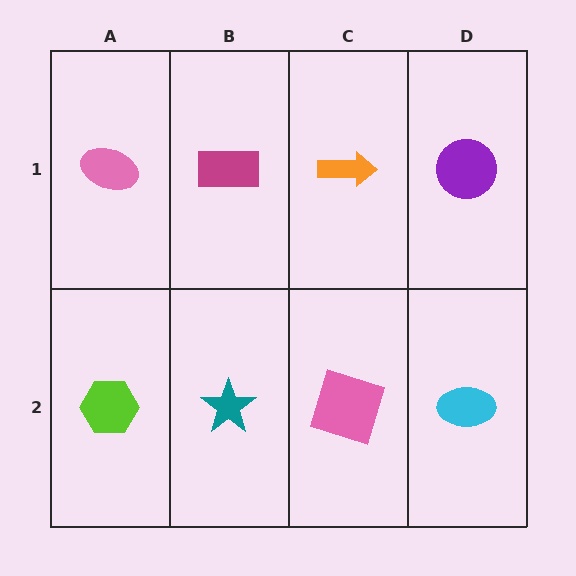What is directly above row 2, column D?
A purple circle.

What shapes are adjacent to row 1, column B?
A teal star (row 2, column B), a pink ellipse (row 1, column A), an orange arrow (row 1, column C).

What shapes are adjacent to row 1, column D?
A cyan ellipse (row 2, column D), an orange arrow (row 1, column C).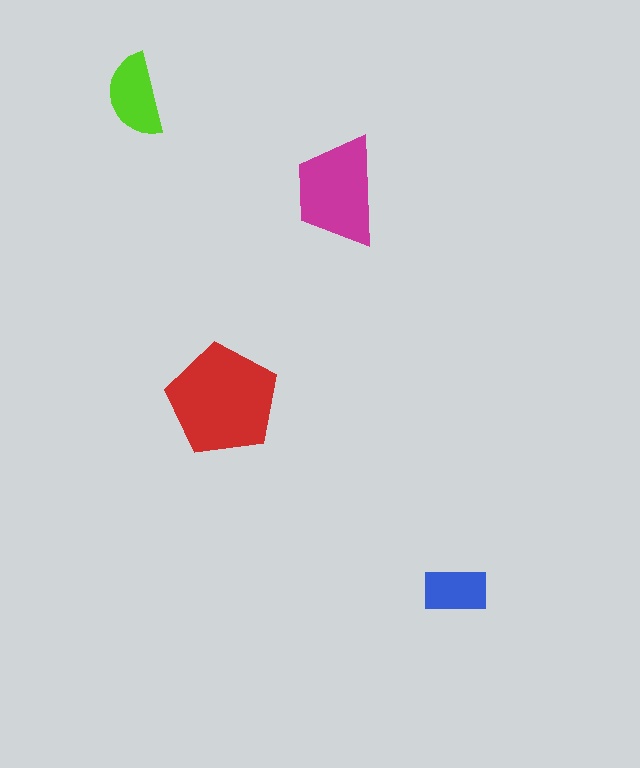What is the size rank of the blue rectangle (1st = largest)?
4th.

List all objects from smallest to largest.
The blue rectangle, the lime semicircle, the magenta trapezoid, the red pentagon.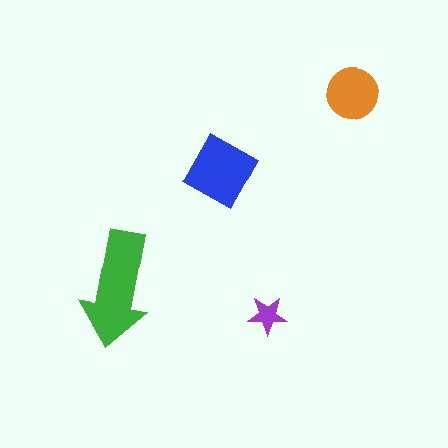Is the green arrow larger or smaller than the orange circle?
Larger.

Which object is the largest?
The green arrow.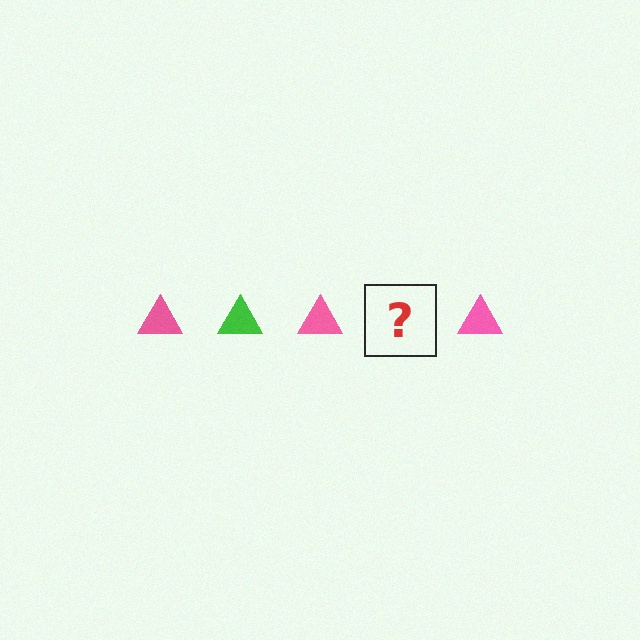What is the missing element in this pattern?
The missing element is a green triangle.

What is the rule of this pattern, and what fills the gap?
The rule is that the pattern cycles through pink, green triangles. The gap should be filled with a green triangle.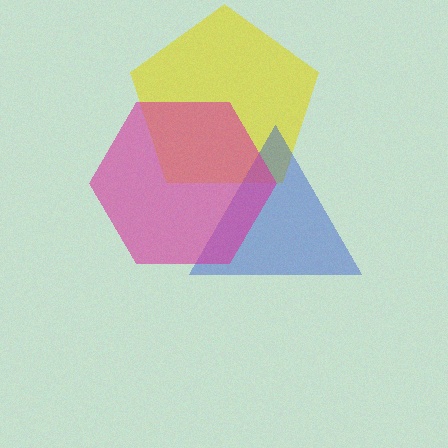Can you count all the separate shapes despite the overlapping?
Yes, there are 3 separate shapes.